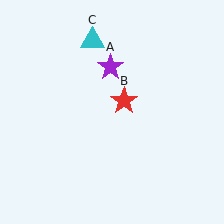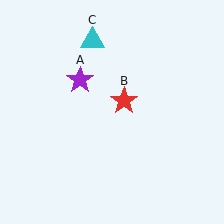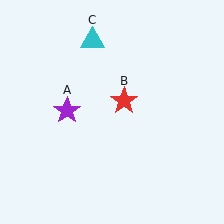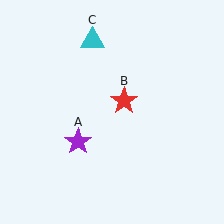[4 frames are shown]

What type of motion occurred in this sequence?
The purple star (object A) rotated counterclockwise around the center of the scene.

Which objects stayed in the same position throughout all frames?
Red star (object B) and cyan triangle (object C) remained stationary.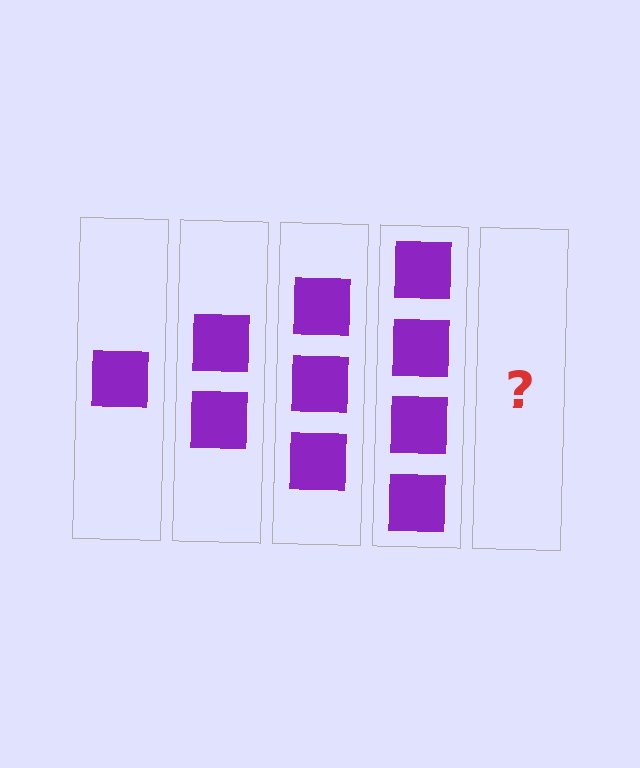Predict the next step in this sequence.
The next step is 5 squares.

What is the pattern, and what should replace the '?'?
The pattern is that each step adds one more square. The '?' should be 5 squares.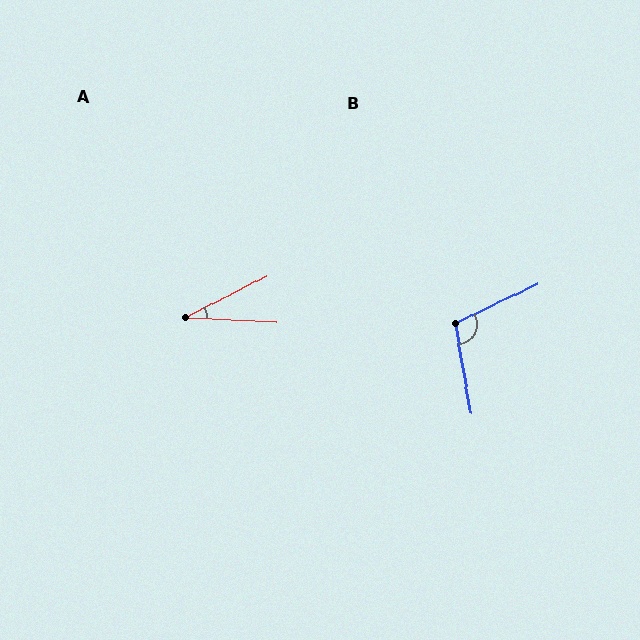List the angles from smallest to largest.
A (30°), B (106°).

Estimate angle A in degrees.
Approximately 30 degrees.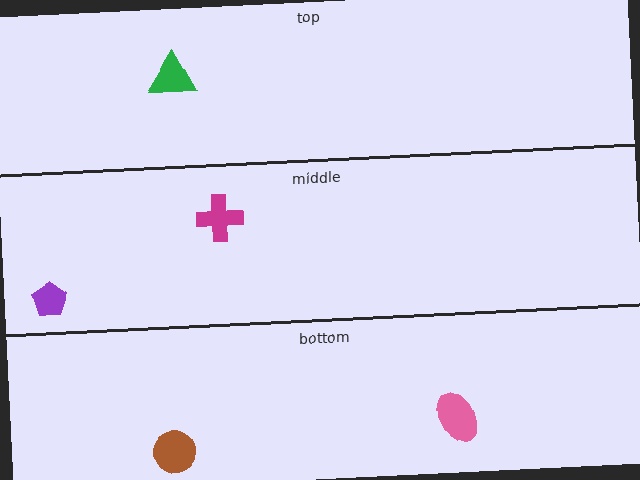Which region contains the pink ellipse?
The bottom region.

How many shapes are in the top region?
1.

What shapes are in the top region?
The green triangle.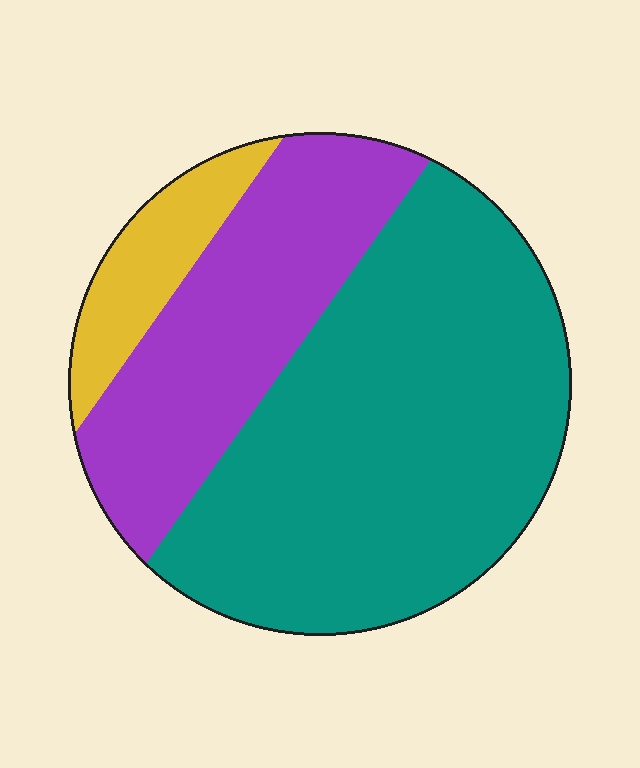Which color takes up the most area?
Teal, at roughly 60%.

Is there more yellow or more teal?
Teal.